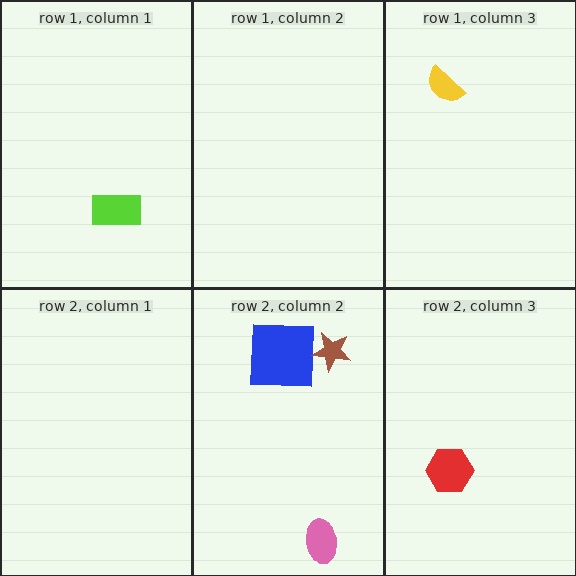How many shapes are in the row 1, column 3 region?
1.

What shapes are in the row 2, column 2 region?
The blue square, the pink ellipse, the brown star.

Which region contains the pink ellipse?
The row 2, column 2 region.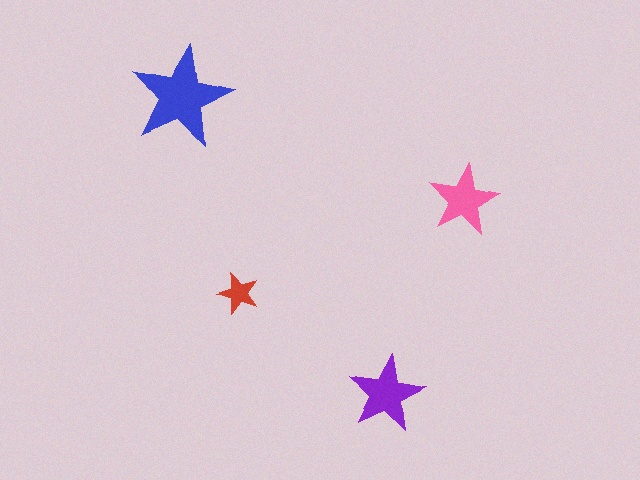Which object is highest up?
The blue star is topmost.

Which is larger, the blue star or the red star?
The blue one.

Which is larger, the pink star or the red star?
The pink one.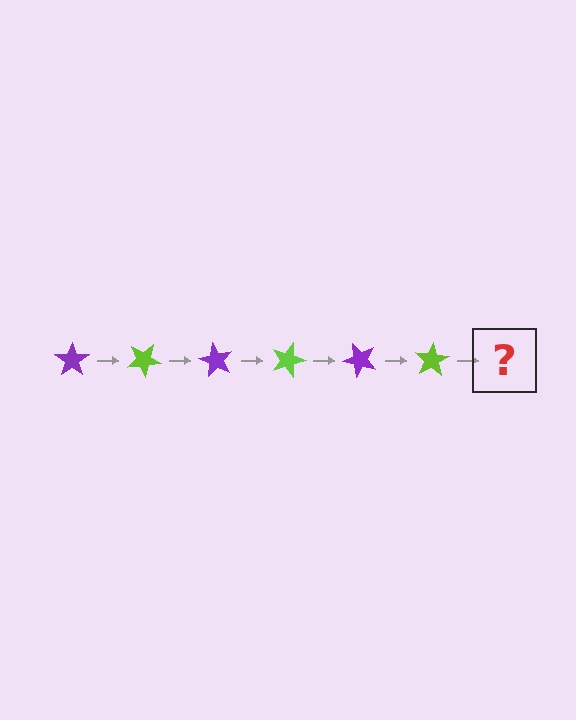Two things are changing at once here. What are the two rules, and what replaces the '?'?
The two rules are that it rotates 30 degrees each step and the color cycles through purple and lime. The '?' should be a purple star, rotated 180 degrees from the start.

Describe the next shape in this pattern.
It should be a purple star, rotated 180 degrees from the start.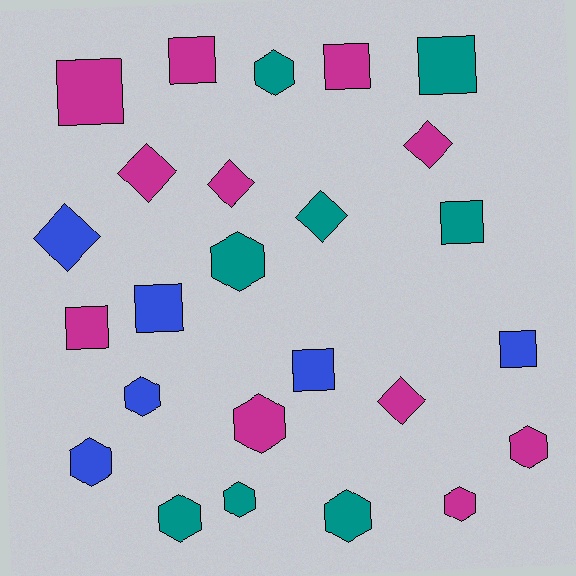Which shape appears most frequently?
Hexagon, with 10 objects.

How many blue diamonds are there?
There is 1 blue diamond.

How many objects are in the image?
There are 25 objects.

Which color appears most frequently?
Magenta, with 11 objects.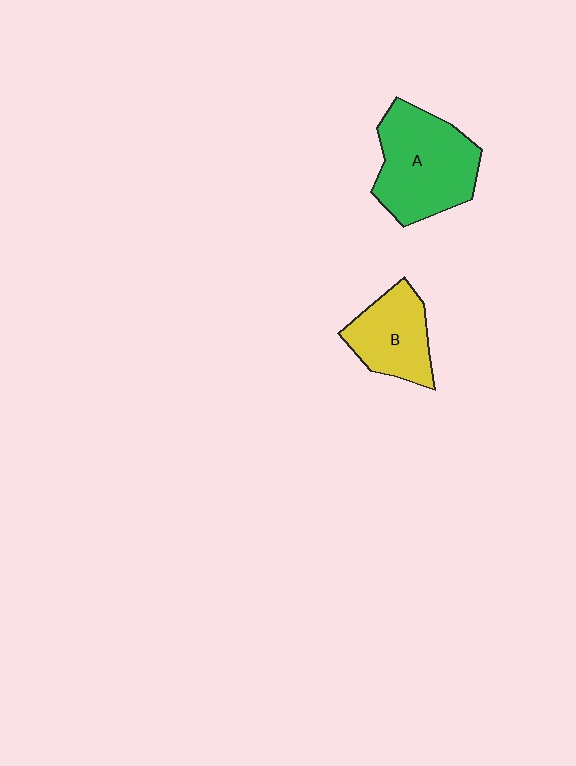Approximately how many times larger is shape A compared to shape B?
Approximately 1.5 times.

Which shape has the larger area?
Shape A (green).